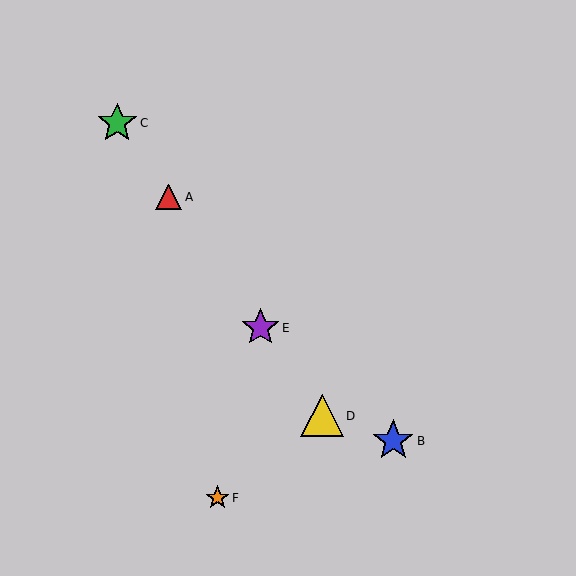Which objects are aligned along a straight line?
Objects A, C, D, E are aligned along a straight line.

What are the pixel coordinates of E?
Object E is at (260, 328).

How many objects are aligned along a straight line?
4 objects (A, C, D, E) are aligned along a straight line.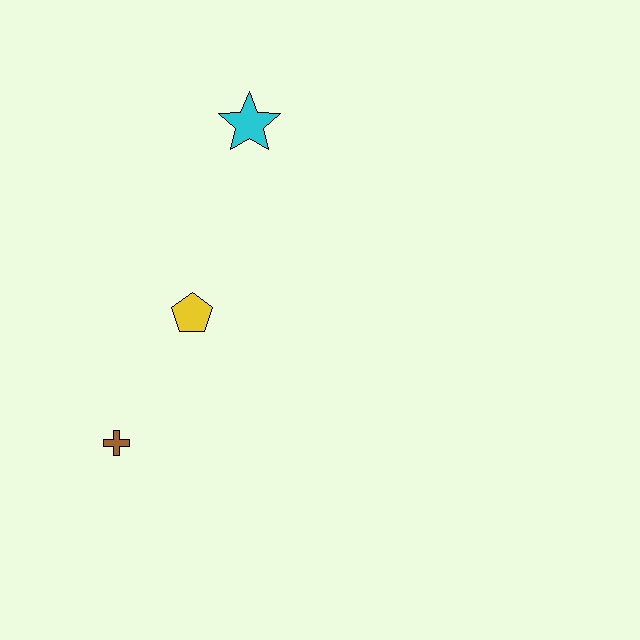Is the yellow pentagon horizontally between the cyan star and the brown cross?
Yes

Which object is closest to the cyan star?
The yellow pentagon is closest to the cyan star.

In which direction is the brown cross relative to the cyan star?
The brown cross is below the cyan star.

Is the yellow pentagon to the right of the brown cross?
Yes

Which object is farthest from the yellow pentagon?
The cyan star is farthest from the yellow pentagon.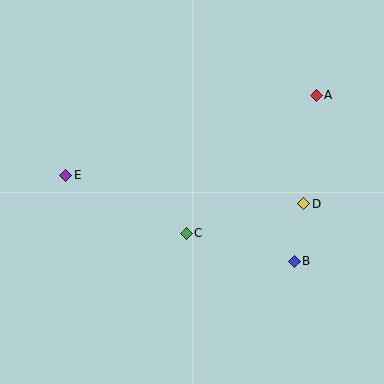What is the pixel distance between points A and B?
The distance between A and B is 167 pixels.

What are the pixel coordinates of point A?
Point A is at (316, 95).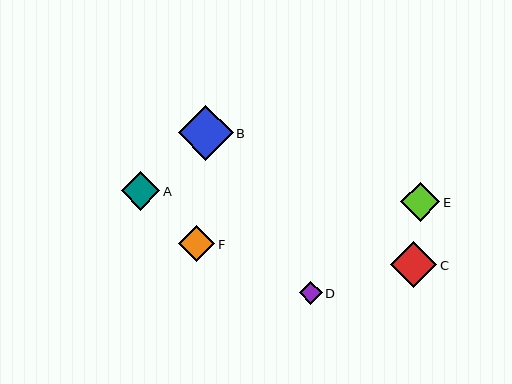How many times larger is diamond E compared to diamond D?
Diamond E is approximately 1.7 times the size of diamond D.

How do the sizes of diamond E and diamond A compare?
Diamond E and diamond A are approximately the same size.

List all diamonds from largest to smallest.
From largest to smallest: B, C, E, A, F, D.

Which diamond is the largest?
Diamond B is the largest with a size of approximately 55 pixels.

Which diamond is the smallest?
Diamond D is the smallest with a size of approximately 23 pixels.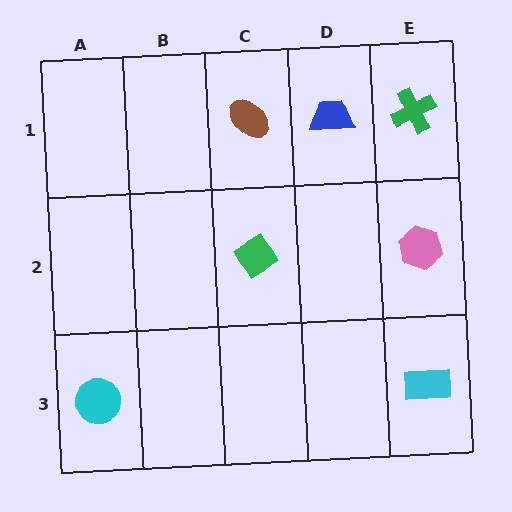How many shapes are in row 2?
2 shapes.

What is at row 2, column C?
A green diamond.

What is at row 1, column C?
A brown ellipse.